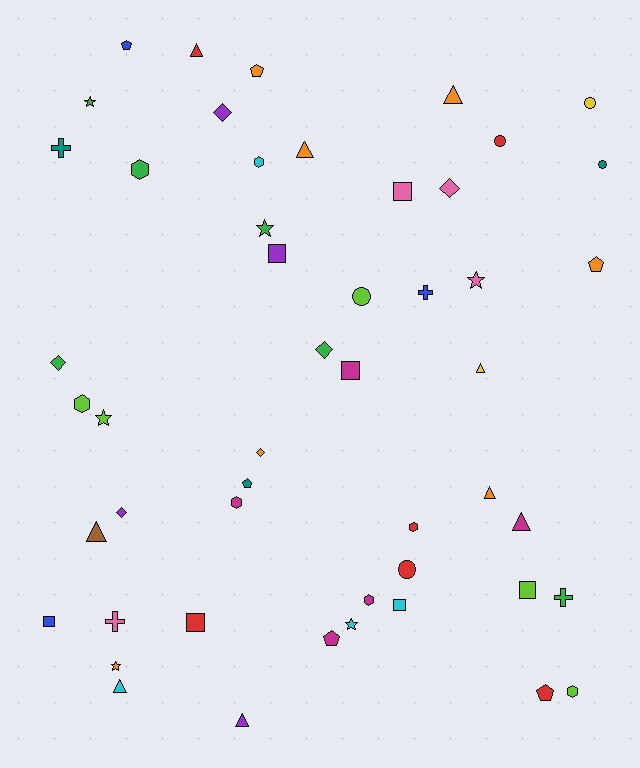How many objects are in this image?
There are 50 objects.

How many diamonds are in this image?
There are 6 diamonds.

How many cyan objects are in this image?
There are 4 cyan objects.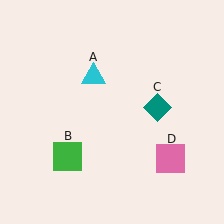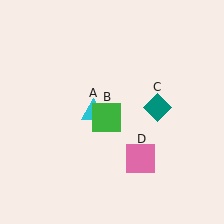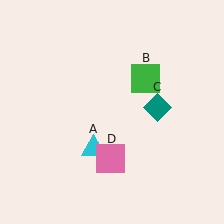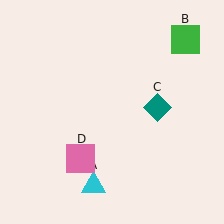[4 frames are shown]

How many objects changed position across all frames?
3 objects changed position: cyan triangle (object A), green square (object B), pink square (object D).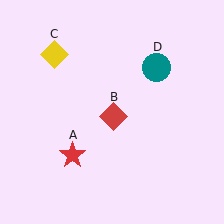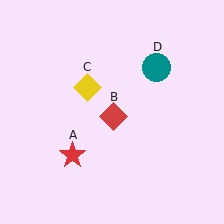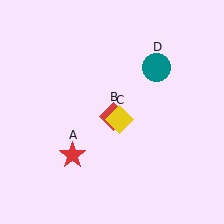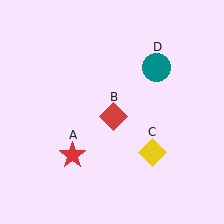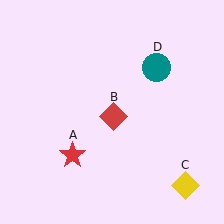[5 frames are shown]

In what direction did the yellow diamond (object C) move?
The yellow diamond (object C) moved down and to the right.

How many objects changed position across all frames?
1 object changed position: yellow diamond (object C).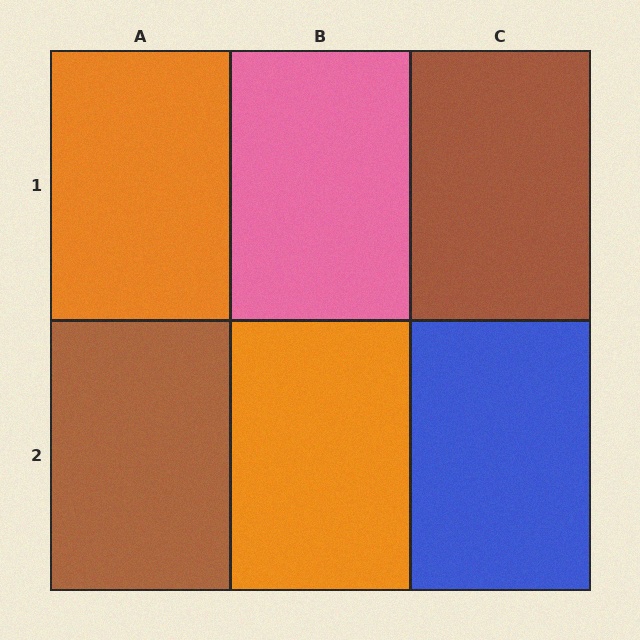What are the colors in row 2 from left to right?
Brown, orange, blue.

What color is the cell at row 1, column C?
Brown.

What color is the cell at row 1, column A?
Orange.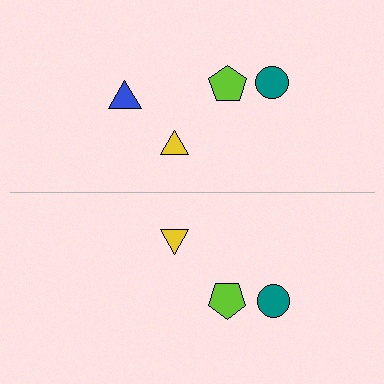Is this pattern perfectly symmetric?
No, the pattern is not perfectly symmetric. A blue triangle is missing from the bottom side.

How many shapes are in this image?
There are 7 shapes in this image.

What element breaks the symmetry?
A blue triangle is missing from the bottom side.